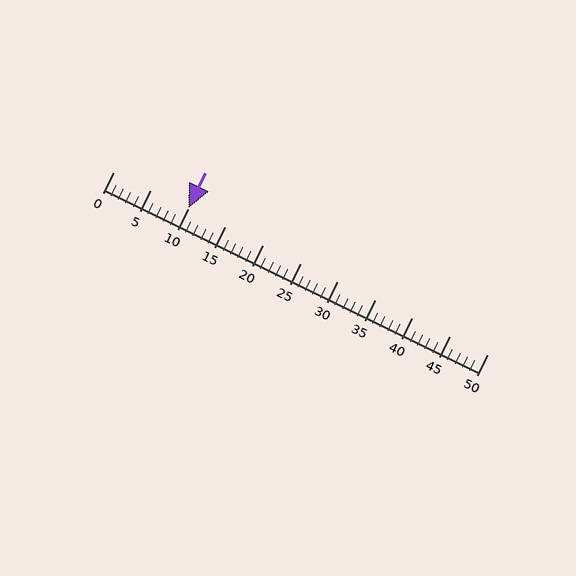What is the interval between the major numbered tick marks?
The major tick marks are spaced 5 units apart.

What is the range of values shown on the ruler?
The ruler shows values from 0 to 50.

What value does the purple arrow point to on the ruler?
The purple arrow points to approximately 10.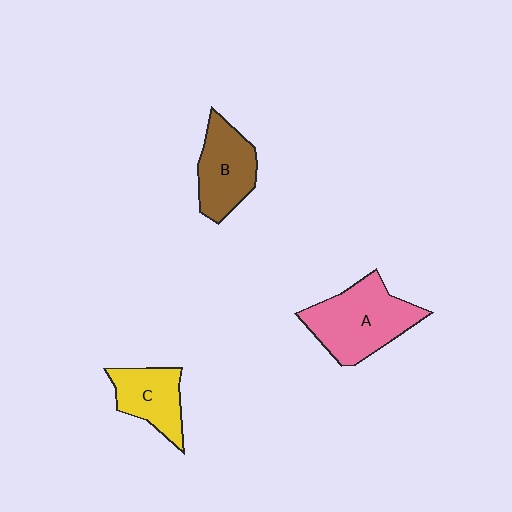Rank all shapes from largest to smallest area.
From largest to smallest: A (pink), B (brown), C (yellow).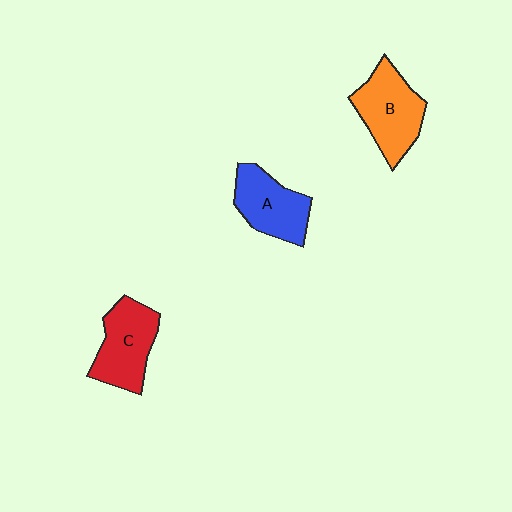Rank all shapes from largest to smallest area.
From largest to smallest: B (orange), C (red), A (blue).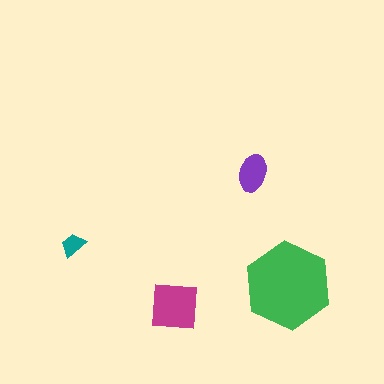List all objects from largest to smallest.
The green hexagon, the magenta square, the purple ellipse, the teal trapezoid.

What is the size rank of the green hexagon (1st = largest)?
1st.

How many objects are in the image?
There are 4 objects in the image.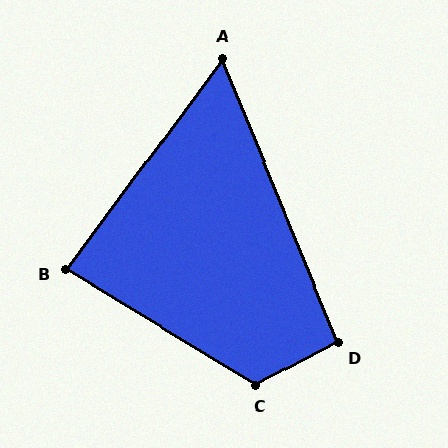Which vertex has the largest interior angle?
C, at approximately 121 degrees.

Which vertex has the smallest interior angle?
A, at approximately 59 degrees.